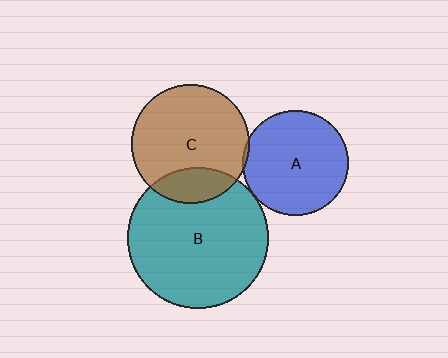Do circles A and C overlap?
Yes.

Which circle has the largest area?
Circle B (teal).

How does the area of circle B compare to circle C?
Approximately 1.4 times.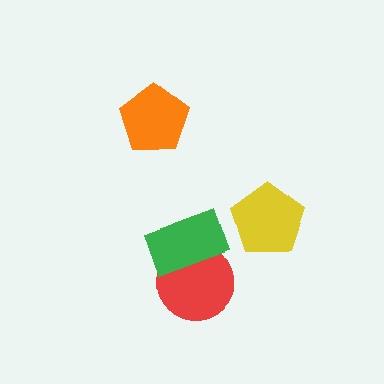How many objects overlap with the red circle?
1 object overlaps with the red circle.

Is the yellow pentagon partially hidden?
No, no other shape covers it.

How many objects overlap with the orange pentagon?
0 objects overlap with the orange pentagon.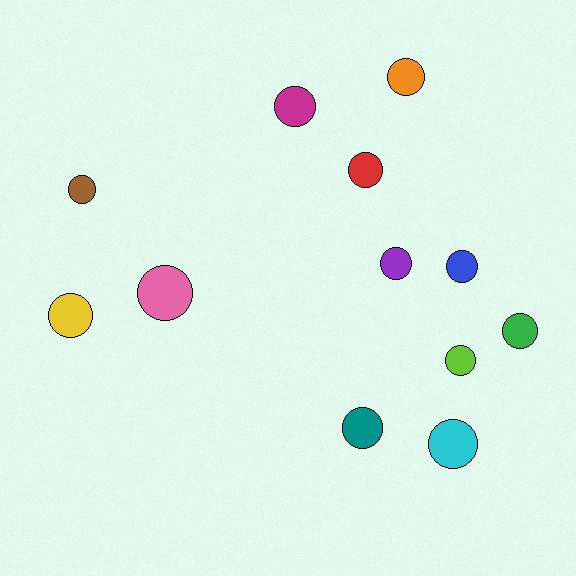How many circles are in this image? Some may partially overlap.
There are 12 circles.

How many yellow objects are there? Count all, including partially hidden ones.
There is 1 yellow object.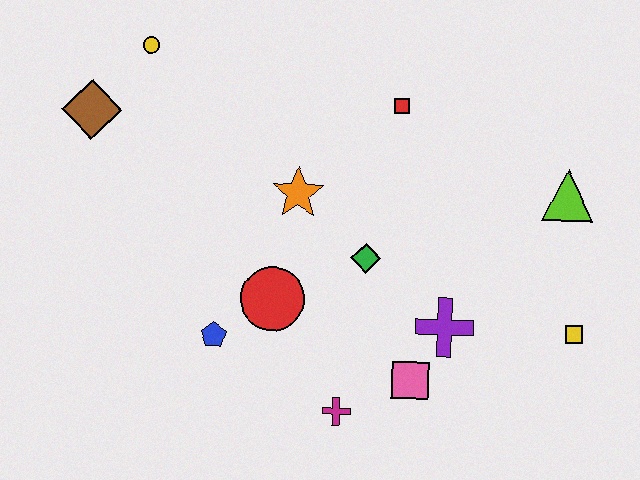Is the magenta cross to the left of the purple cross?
Yes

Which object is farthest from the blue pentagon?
The lime triangle is farthest from the blue pentagon.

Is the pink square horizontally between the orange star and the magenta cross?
No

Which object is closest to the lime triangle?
The yellow square is closest to the lime triangle.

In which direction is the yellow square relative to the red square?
The yellow square is below the red square.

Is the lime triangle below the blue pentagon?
No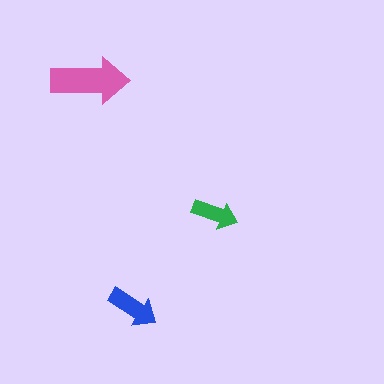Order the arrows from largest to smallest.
the pink one, the blue one, the green one.